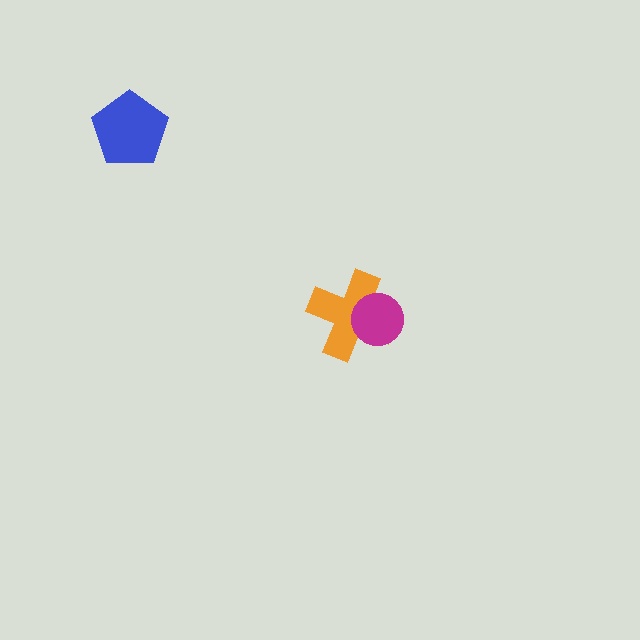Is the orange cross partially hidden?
Yes, it is partially covered by another shape.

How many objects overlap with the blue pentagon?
0 objects overlap with the blue pentagon.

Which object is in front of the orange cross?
The magenta circle is in front of the orange cross.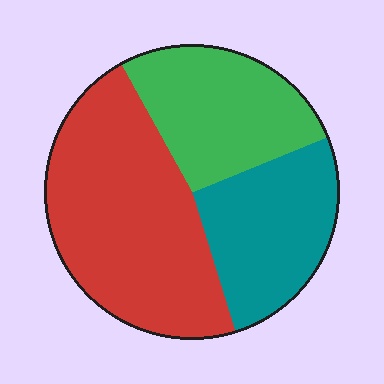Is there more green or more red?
Red.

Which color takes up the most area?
Red, at roughly 45%.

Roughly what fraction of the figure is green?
Green covers roughly 25% of the figure.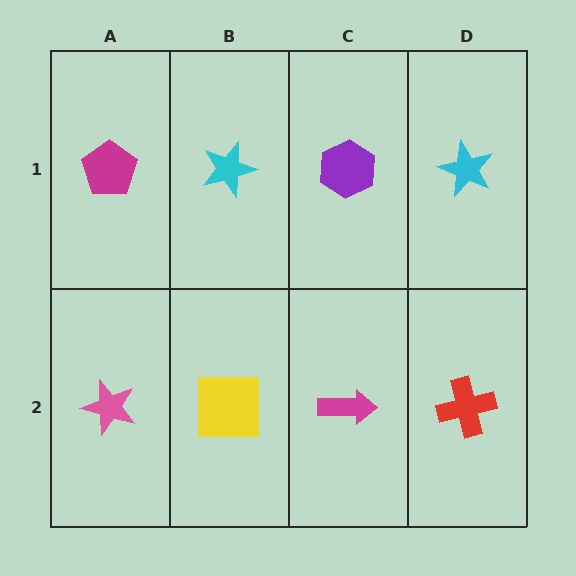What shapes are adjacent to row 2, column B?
A cyan star (row 1, column B), a pink star (row 2, column A), a magenta arrow (row 2, column C).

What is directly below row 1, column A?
A pink star.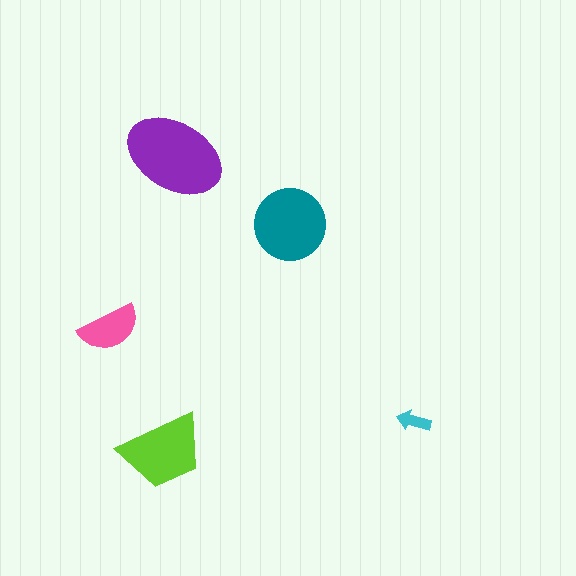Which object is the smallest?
The cyan arrow.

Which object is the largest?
The purple ellipse.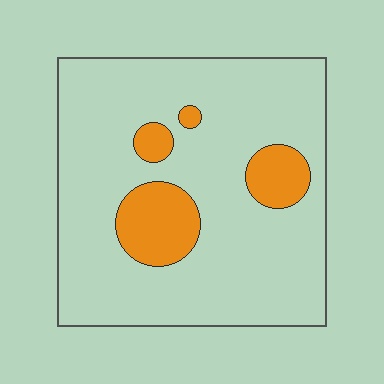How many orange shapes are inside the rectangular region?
4.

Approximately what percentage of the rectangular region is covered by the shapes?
Approximately 15%.